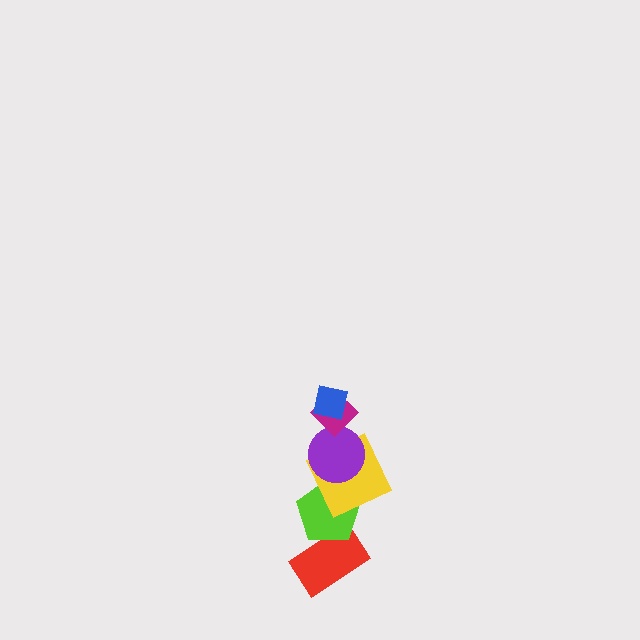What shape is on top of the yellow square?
The purple circle is on top of the yellow square.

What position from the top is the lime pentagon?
The lime pentagon is 5th from the top.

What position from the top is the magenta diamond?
The magenta diamond is 2nd from the top.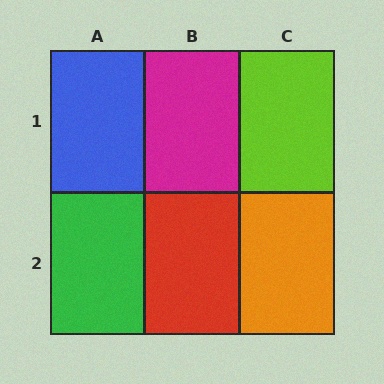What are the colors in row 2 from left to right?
Green, red, orange.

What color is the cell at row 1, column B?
Magenta.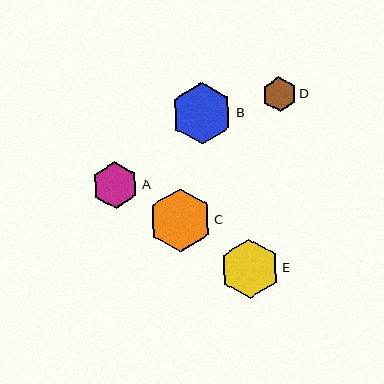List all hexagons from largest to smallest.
From largest to smallest: C, B, E, A, D.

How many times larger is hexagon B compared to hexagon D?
Hexagon B is approximately 1.8 times the size of hexagon D.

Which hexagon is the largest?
Hexagon C is the largest with a size of approximately 63 pixels.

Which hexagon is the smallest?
Hexagon D is the smallest with a size of approximately 34 pixels.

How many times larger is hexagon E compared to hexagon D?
Hexagon E is approximately 1.7 times the size of hexagon D.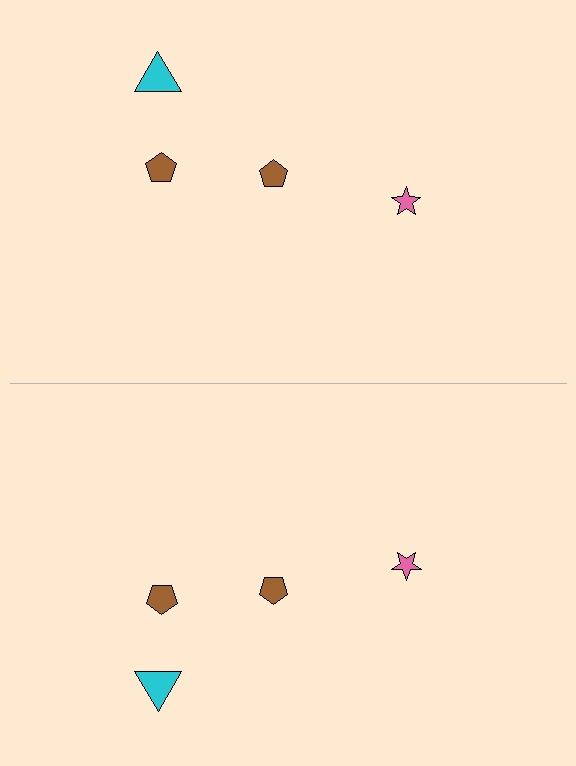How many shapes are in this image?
There are 8 shapes in this image.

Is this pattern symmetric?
Yes, this pattern has bilateral (reflection) symmetry.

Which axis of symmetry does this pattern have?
The pattern has a horizontal axis of symmetry running through the center of the image.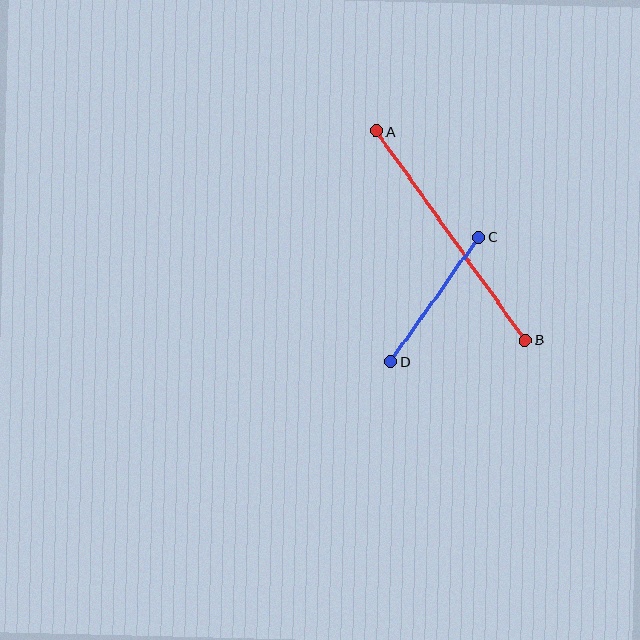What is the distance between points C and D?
The distance is approximately 152 pixels.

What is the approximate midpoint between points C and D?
The midpoint is at approximately (435, 299) pixels.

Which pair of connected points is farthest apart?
Points A and B are farthest apart.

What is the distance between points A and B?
The distance is approximately 256 pixels.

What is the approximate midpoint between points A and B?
The midpoint is at approximately (451, 236) pixels.